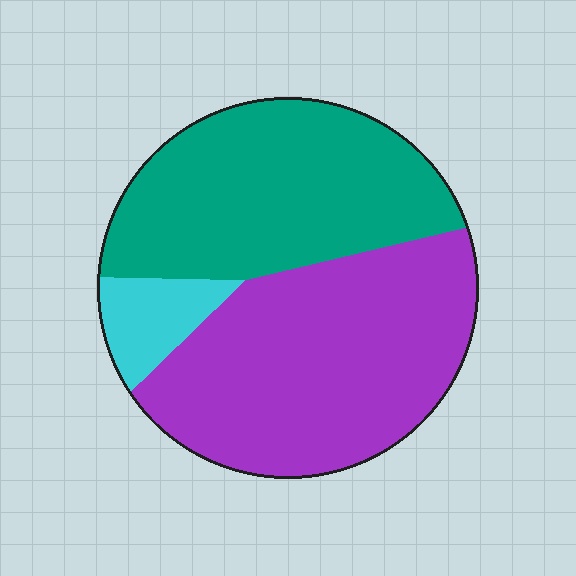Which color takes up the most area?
Purple, at roughly 50%.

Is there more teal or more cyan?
Teal.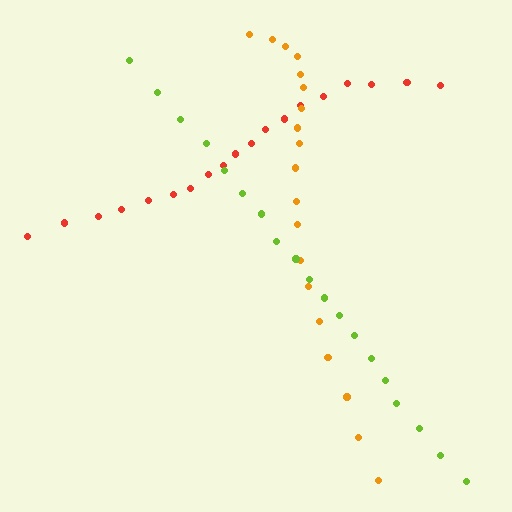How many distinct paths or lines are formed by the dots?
There are 3 distinct paths.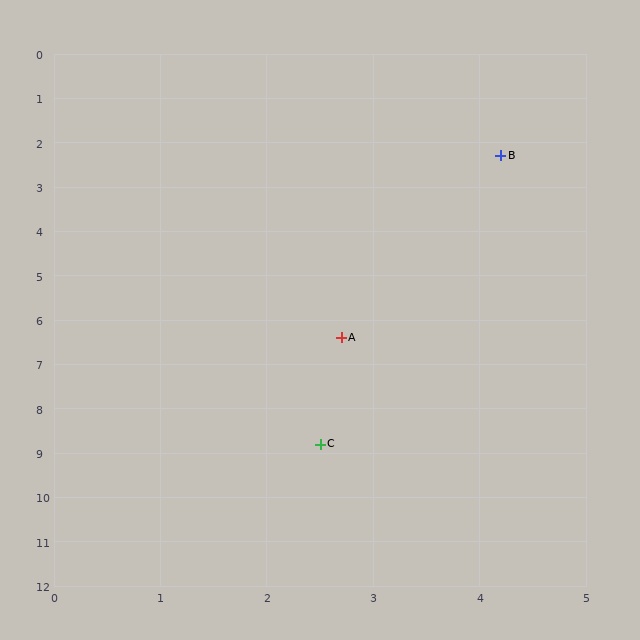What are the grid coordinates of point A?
Point A is at approximately (2.7, 6.4).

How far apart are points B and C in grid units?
Points B and C are about 6.7 grid units apart.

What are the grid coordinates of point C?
Point C is at approximately (2.5, 8.8).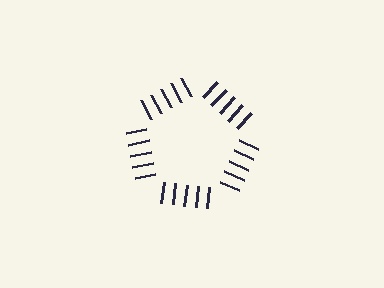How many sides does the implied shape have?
5 sides — the line-ends trace a pentagon.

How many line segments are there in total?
25 — 5 along each of the 5 edges.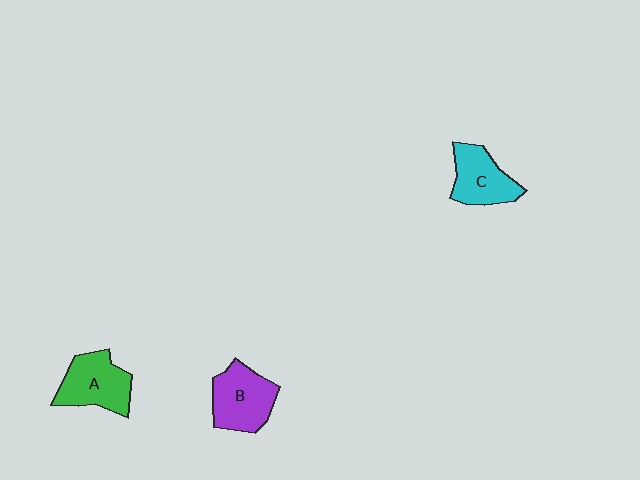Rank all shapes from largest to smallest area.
From largest to smallest: B (purple), A (green), C (cyan).